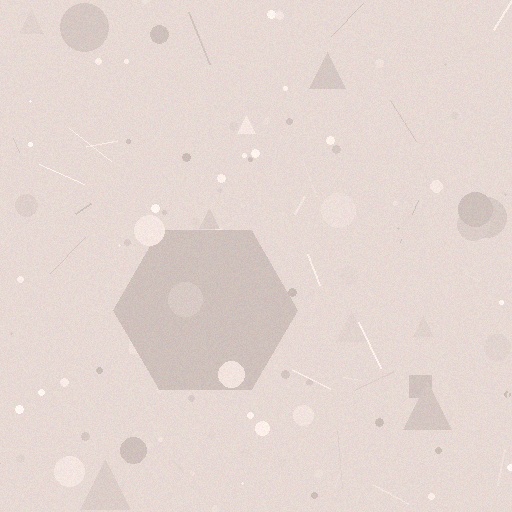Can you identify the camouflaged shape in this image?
The camouflaged shape is a hexagon.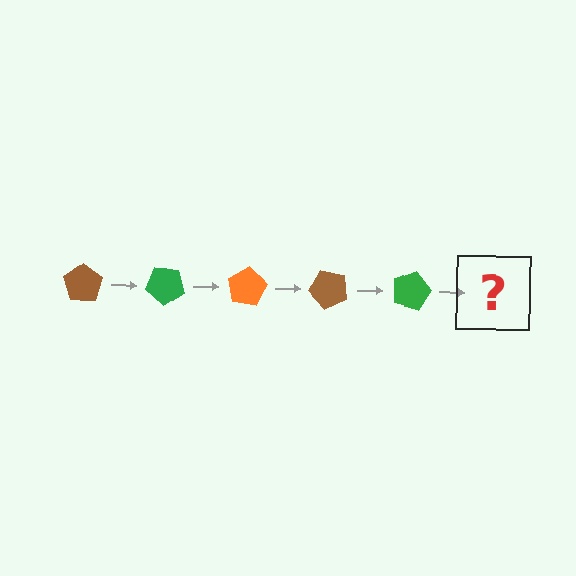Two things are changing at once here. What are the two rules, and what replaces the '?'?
The two rules are that it rotates 40 degrees each step and the color cycles through brown, green, and orange. The '?' should be an orange pentagon, rotated 200 degrees from the start.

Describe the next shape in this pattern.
It should be an orange pentagon, rotated 200 degrees from the start.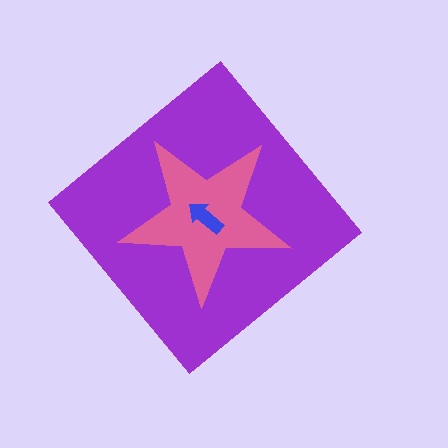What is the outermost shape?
The purple diamond.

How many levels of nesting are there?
3.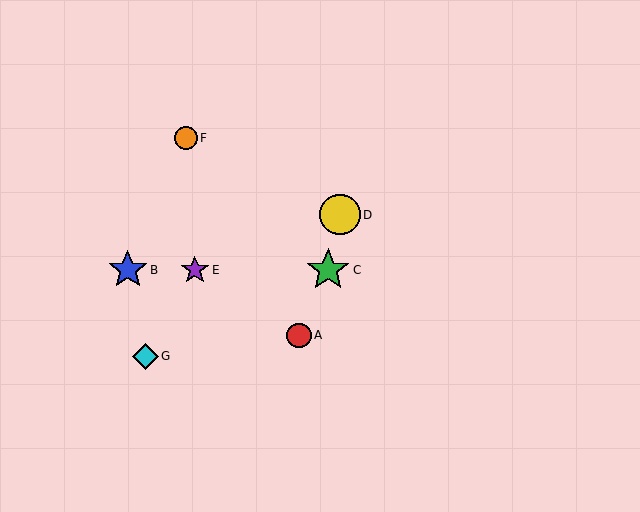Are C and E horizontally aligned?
Yes, both are at y≈270.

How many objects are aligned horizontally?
3 objects (B, C, E) are aligned horizontally.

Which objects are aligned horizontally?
Objects B, C, E are aligned horizontally.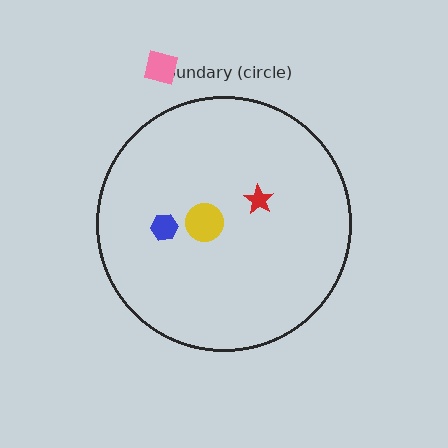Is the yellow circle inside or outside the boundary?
Inside.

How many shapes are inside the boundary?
3 inside, 1 outside.